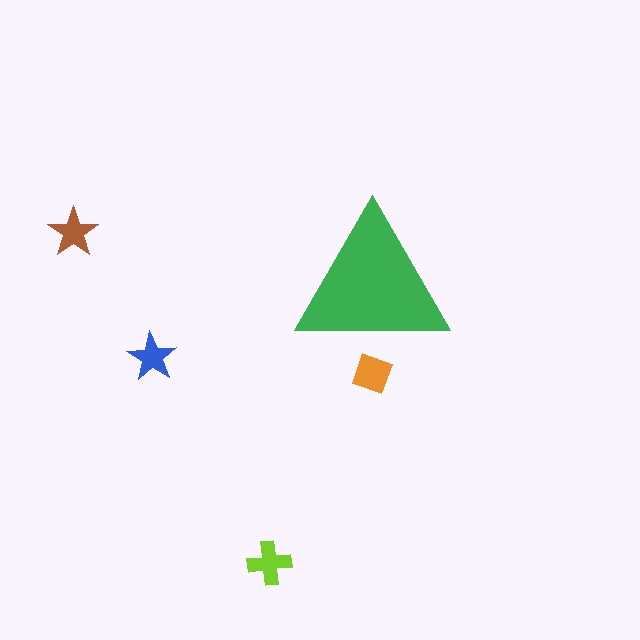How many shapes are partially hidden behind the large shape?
1 shape is partially hidden.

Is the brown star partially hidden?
No, the brown star is fully visible.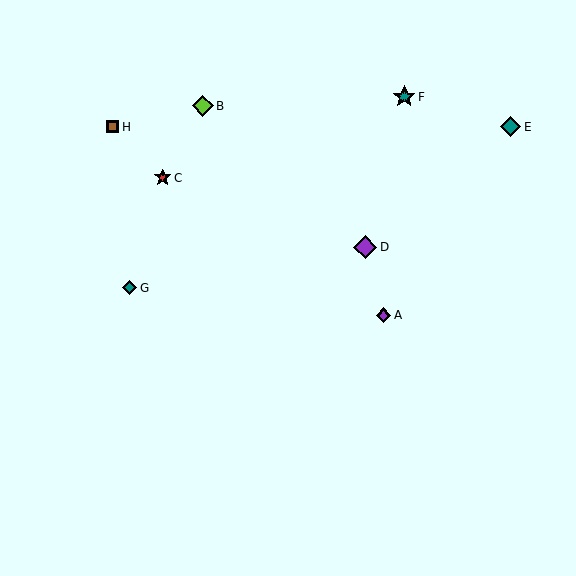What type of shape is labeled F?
Shape F is a teal star.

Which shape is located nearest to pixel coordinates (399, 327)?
The purple diamond (labeled A) at (384, 315) is nearest to that location.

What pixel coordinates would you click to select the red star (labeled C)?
Click at (163, 178) to select the red star C.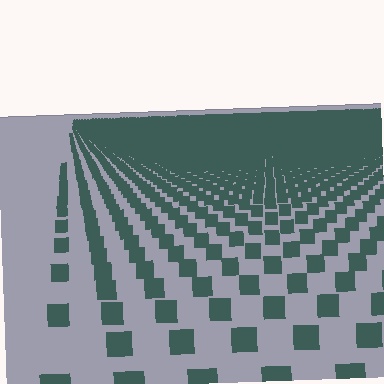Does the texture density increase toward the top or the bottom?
Density increases toward the top.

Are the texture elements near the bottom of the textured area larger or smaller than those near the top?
Larger. Near the bottom, elements are closer to the viewer and appear at a bigger on-screen size.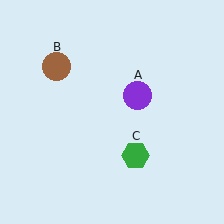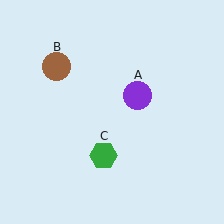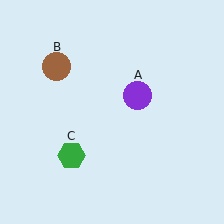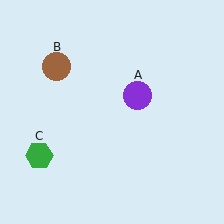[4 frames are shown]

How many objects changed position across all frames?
1 object changed position: green hexagon (object C).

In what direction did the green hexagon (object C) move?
The green hexagon (object C) moved left.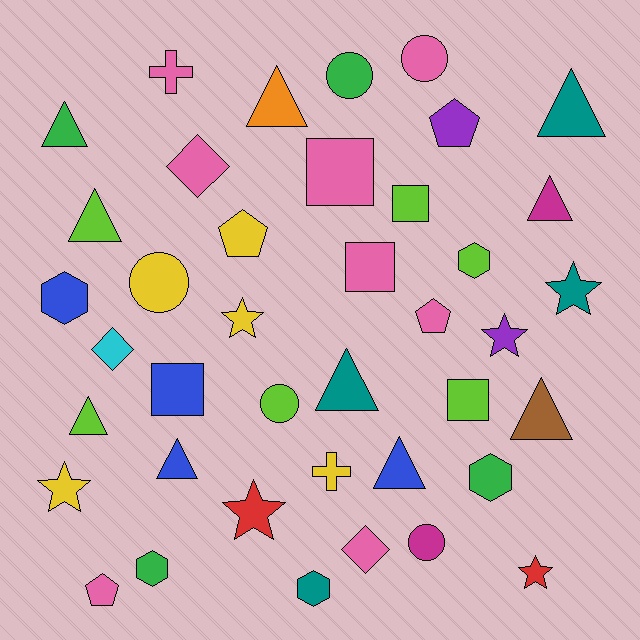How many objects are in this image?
There are 40 objects.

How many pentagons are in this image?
There are 4 pentagons.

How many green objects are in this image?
There are 4 green objects.